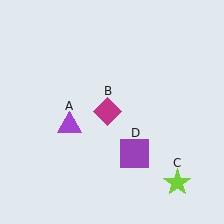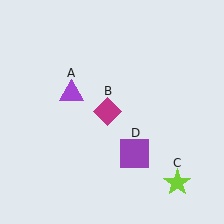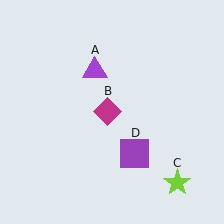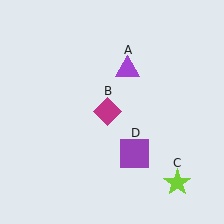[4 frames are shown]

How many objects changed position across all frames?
1 object changed position: purple triangle (object A).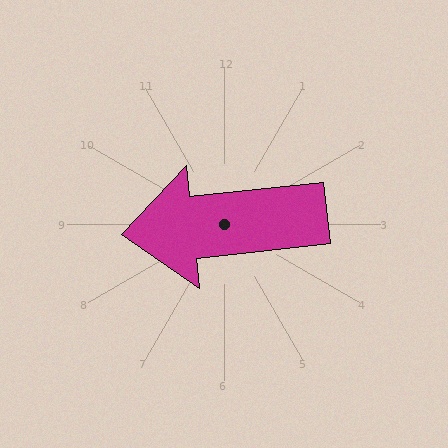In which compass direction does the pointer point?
West.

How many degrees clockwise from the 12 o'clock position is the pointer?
Approximately 264 degrees.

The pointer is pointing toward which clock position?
Roughly 9 o'clock.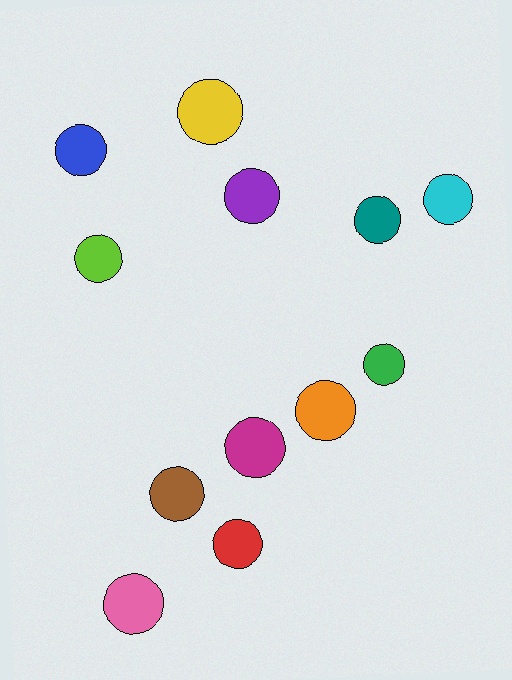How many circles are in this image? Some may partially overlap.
There are 12 circles.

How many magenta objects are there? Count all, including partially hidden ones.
There is 1 magenta object.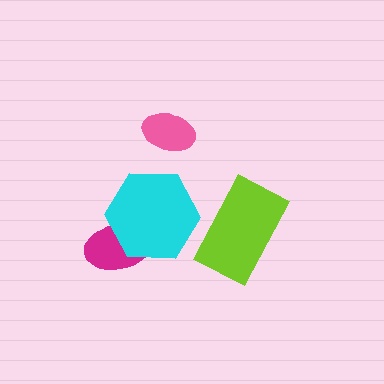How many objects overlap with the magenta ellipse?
1 object overlaps with the magenta ellipse.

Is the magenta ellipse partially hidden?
Yes, it is partially covered by another shape.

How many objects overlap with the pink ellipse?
0 objects overlap with the pink ellipse.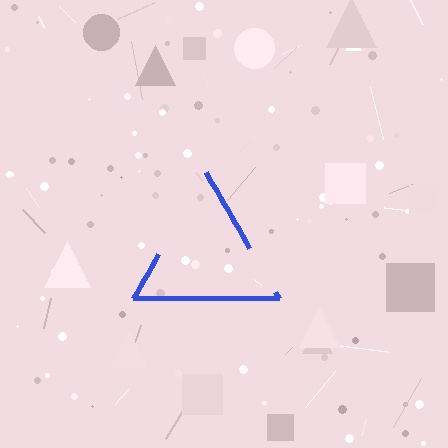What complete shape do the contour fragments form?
The contour fragments form a triangle.